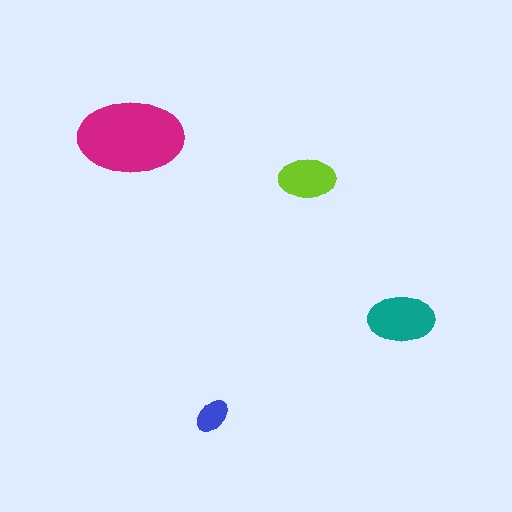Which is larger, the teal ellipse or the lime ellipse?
The teal one.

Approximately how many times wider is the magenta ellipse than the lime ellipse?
About 2 times wider.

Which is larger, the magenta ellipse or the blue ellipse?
The magenta one.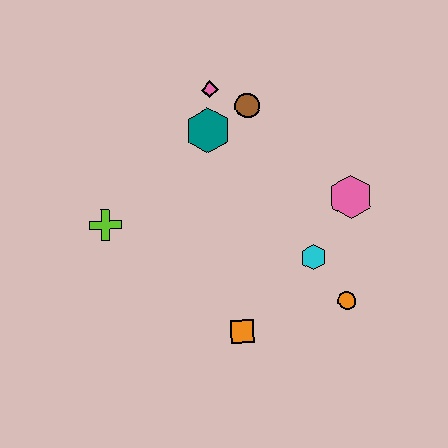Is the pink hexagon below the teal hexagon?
Yes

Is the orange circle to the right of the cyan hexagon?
Yes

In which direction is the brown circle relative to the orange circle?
The brown circle is above the orange circle.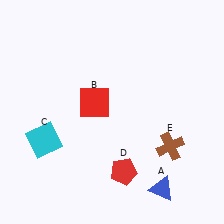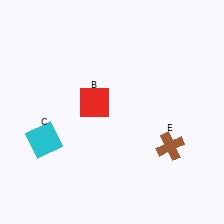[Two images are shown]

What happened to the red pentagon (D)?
The red pentagon (D) was removed in Image 2. It was in the bottom-right area of Image 1.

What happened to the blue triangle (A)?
The blue triangle (A) was removed in Image 2. It was in the bottom-right area of Image 1.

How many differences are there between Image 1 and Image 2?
There are 2 differences between the two images.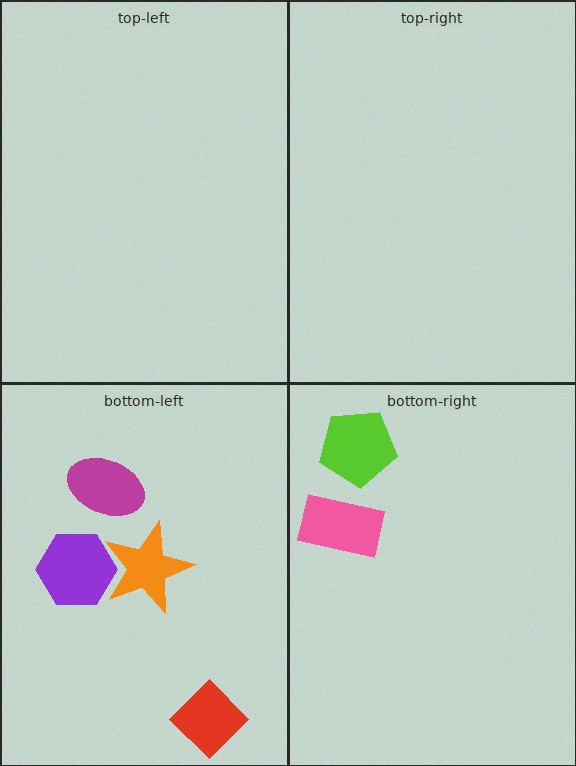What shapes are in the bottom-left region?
The purple hexagon, the orange star, the red diamond, the magenta ellipse.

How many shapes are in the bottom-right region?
2.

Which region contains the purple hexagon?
The bottom-left region.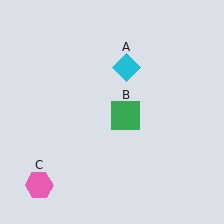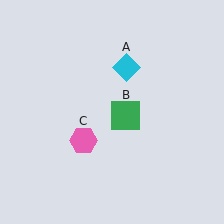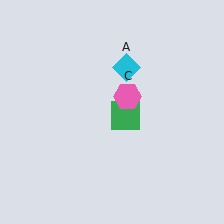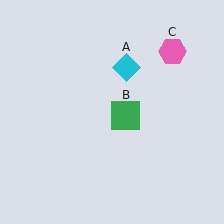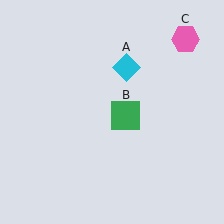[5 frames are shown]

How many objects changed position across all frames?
1 object changed position: pink hexagon (object C).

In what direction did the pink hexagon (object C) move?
The pink hexagon (object C) moved up and to the right.